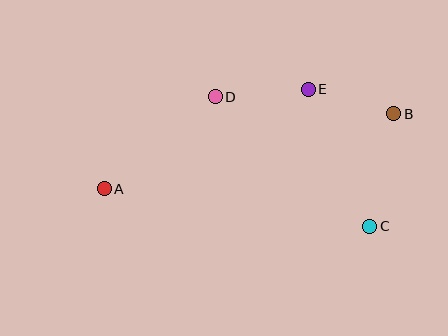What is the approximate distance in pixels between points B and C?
The distance between B and C is approximately 115 pixels.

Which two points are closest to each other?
Points B and E are closest to each other.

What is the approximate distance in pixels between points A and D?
The distance between A and D is approximately 144 pixels.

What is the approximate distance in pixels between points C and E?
The distance between C and E is approximately 150 pixels.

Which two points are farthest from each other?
Points A and B are farthest from each other.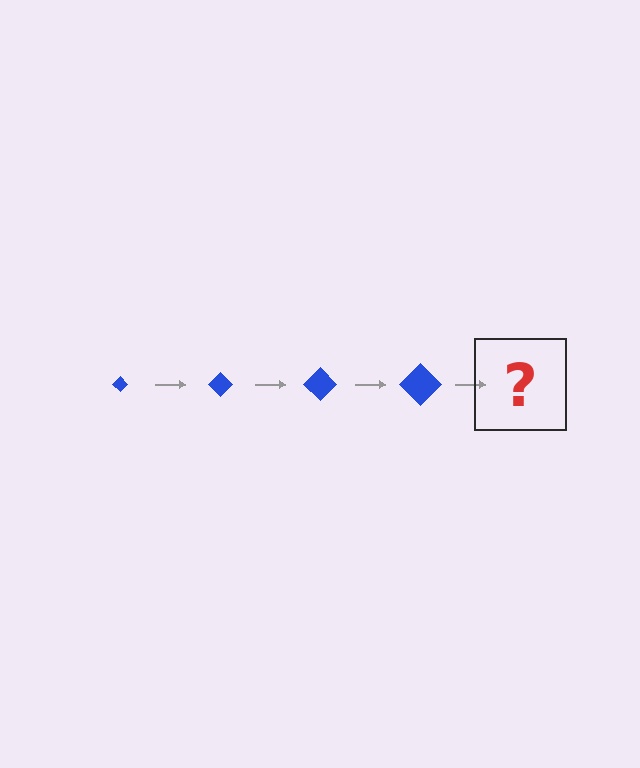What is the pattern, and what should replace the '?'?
The pattern is that the diamond gets progressively larger each step. The '?' should be a blue diamond, larger than the previous one.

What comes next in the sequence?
The next element should be a blue diamond, larger than the previous one.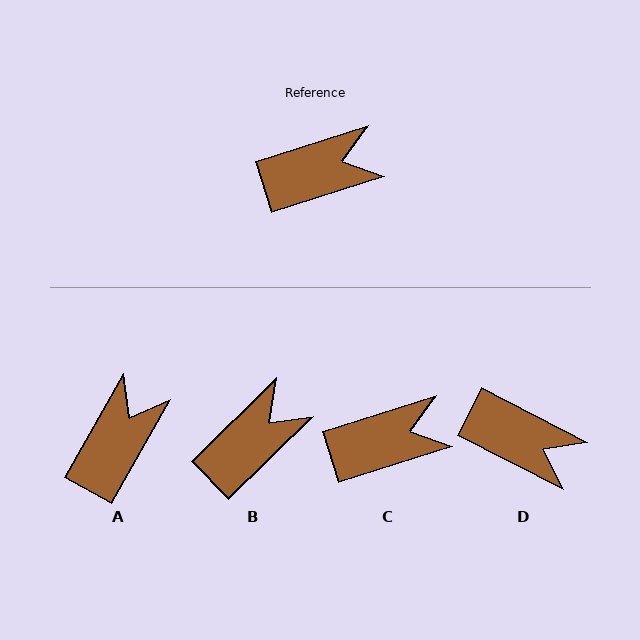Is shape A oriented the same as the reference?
No, it is off by about 43 degrees.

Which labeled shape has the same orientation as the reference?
C.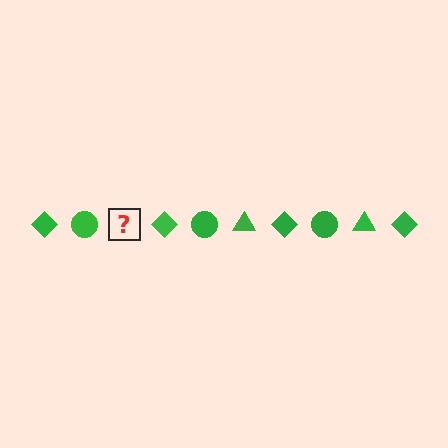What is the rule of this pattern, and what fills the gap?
The rule is that the pattern cycles through diamond, circle, triangle shapes in green. The gap should be filled with a green triangle.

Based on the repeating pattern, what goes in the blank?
The blank should be a green triangle.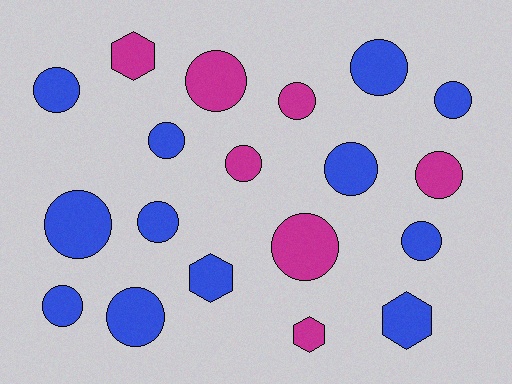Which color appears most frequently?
Blue, with 12 objects.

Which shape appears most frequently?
Circle, with 15 objects.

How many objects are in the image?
There are 19 objects.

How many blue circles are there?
There are 10 blue circles.